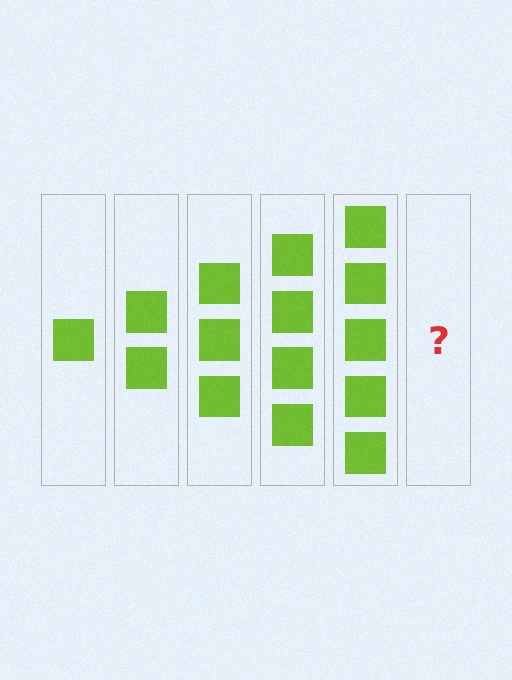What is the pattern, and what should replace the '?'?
The pattern is that each step adds one more square. The '?' should be 6 squares.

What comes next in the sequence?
The next element should be 6 squares.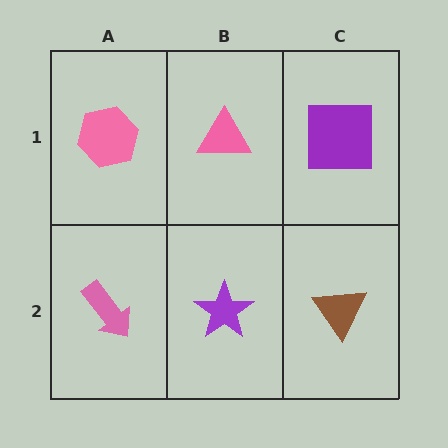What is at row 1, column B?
A pink triangle.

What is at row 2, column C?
A brown triangle.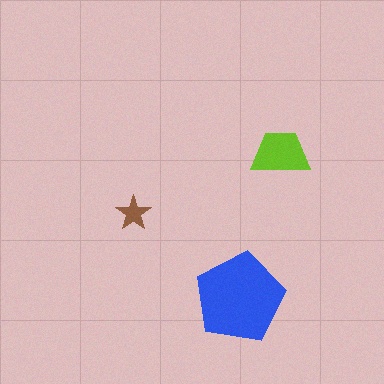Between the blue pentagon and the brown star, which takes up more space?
The blue pentagon.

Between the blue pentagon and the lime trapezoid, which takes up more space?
The blue pentagon.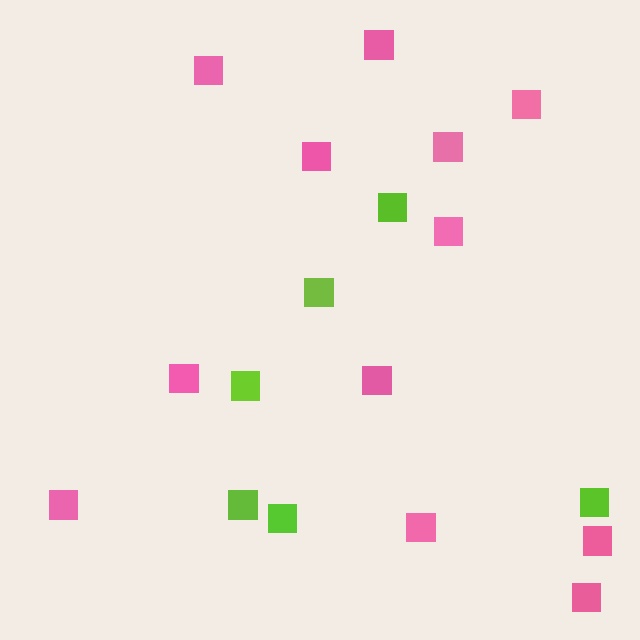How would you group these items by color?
There are 2 groups: one group of lime squares (6) and one group of pink squares (12).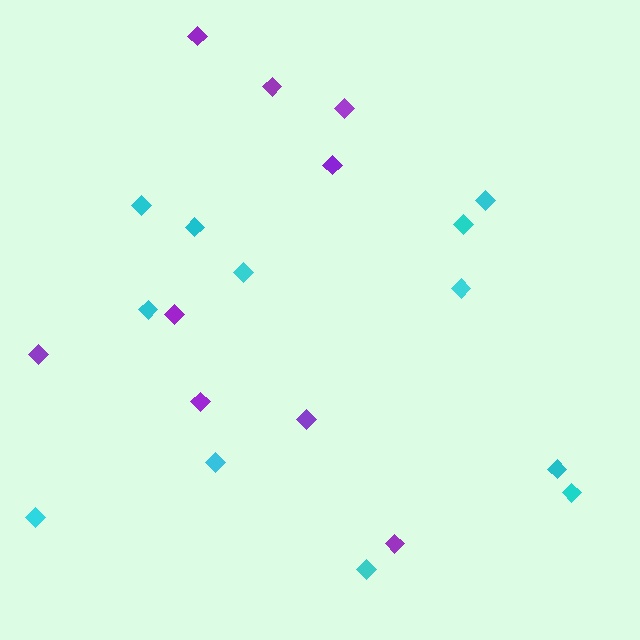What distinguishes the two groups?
There are 2 groups: one group of cyan diamonds (12) and one group of purple diamonds (9).